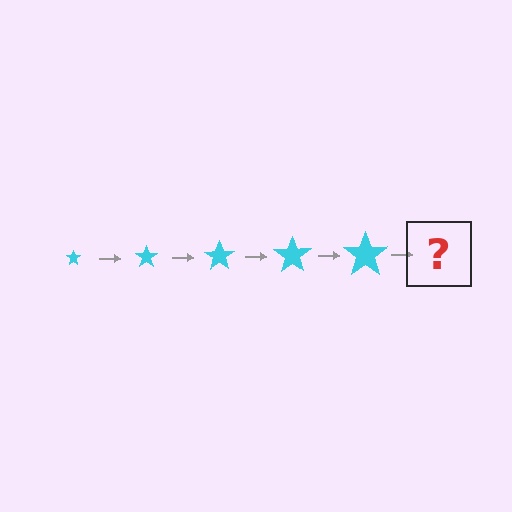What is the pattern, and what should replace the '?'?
The pattern is that the star gets progressively larger each step. The '?' should be a cyan star, larger than the previous one.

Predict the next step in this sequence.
The next step is a cyan star, larger than the previous one.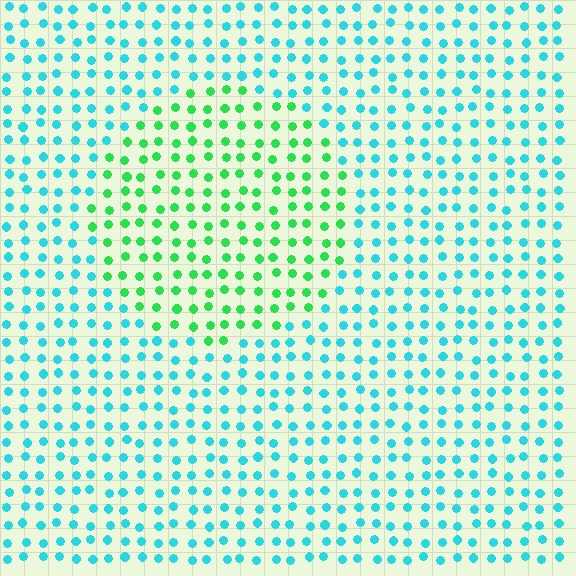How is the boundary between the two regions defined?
The boundary is defined purely by a slight shift in hue (about 51 degrees). Spacing, size, and orientation are identical on both sides.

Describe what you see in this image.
The image is filled with small cyan elements in a uniform arrangement. A circle-shaped region is visible where the elements are tinted to a slightly different hue, forming a subtle color boundary.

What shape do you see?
I see a circle.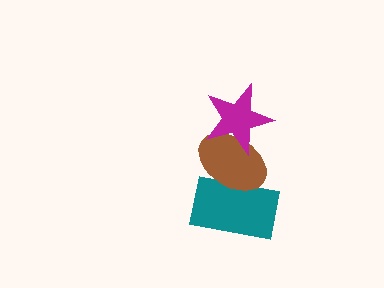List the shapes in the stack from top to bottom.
From top to bottom: the magenta star, the brown ellipse, the teal rectangle.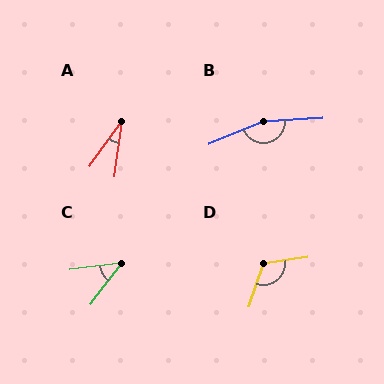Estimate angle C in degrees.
Approximately 46 degrees.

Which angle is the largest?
B, at approximately 160 degrees.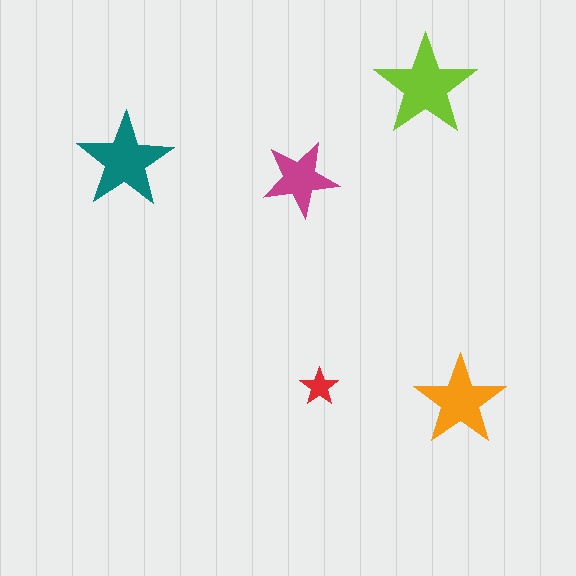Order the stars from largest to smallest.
the lime one, the teal one, the orange one, the magenta one, the red one.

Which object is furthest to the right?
The orange star is rightmost.